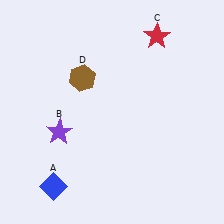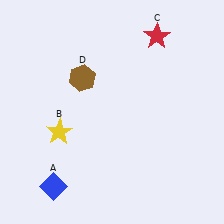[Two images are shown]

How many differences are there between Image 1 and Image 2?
There is 1 difference between the two images.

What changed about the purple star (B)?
In Image 1, B is purple. In Image 2, it changed to yellow.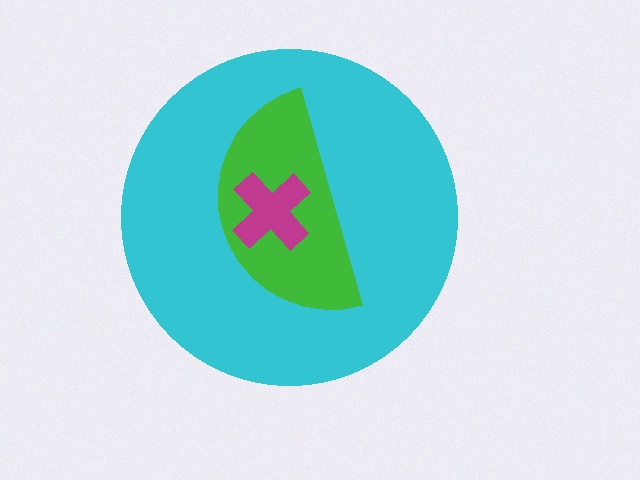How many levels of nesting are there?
3.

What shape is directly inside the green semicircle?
The magenta cross.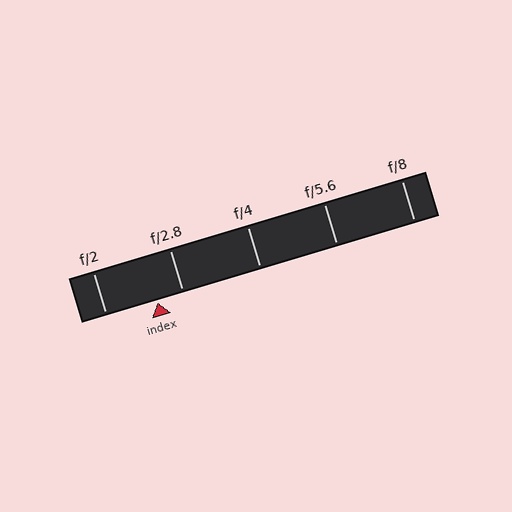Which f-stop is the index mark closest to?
The index mark is closest to f/2.8.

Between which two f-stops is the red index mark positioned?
The index mark is between f/2 and f/2.8.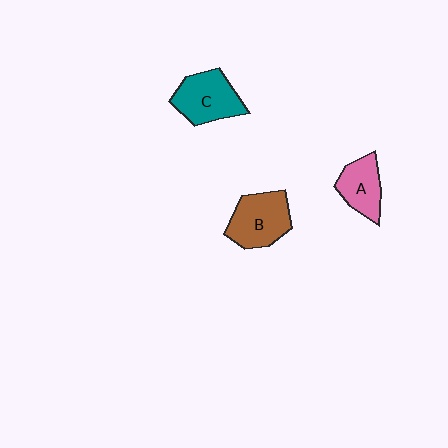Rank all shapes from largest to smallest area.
From largest to smallest: B (brown), C (teal), A (pink).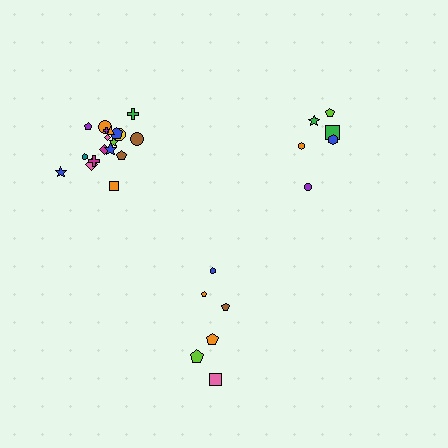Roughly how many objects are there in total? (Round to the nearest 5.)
Roughly 30 objects in total.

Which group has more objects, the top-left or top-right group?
The top-left group.